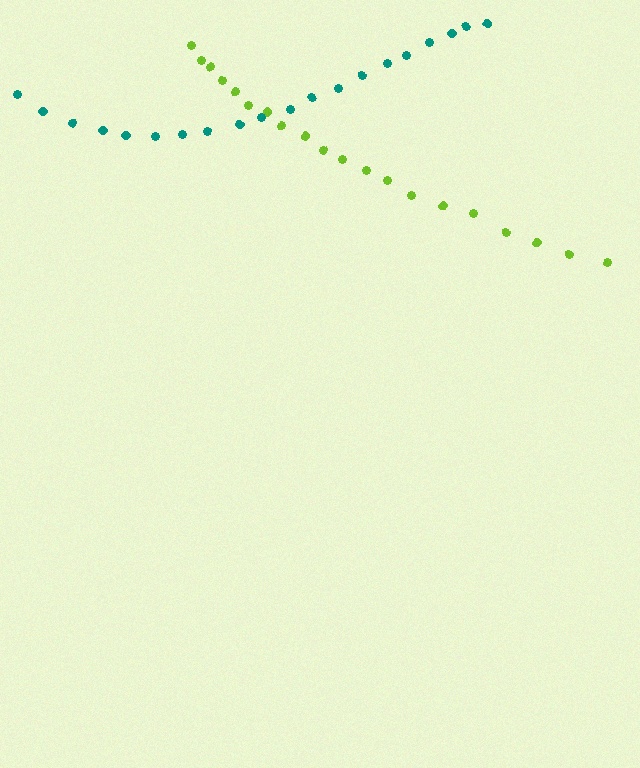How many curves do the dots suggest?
There are 2 distinct paths.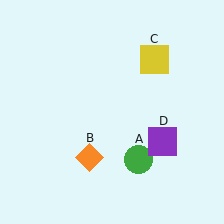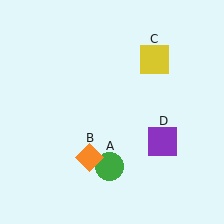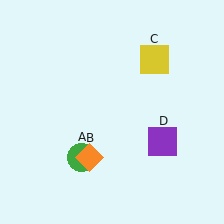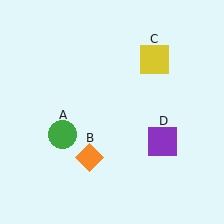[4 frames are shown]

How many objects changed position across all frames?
1 object changed position: green circle (object A).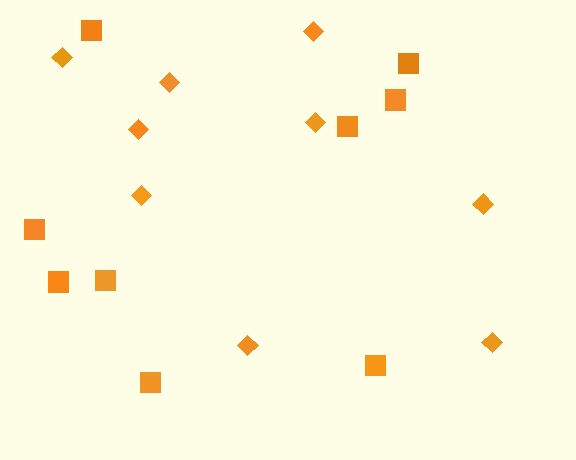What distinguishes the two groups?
There are 2 groups: one group of diamonds (9) and one group of squares (9).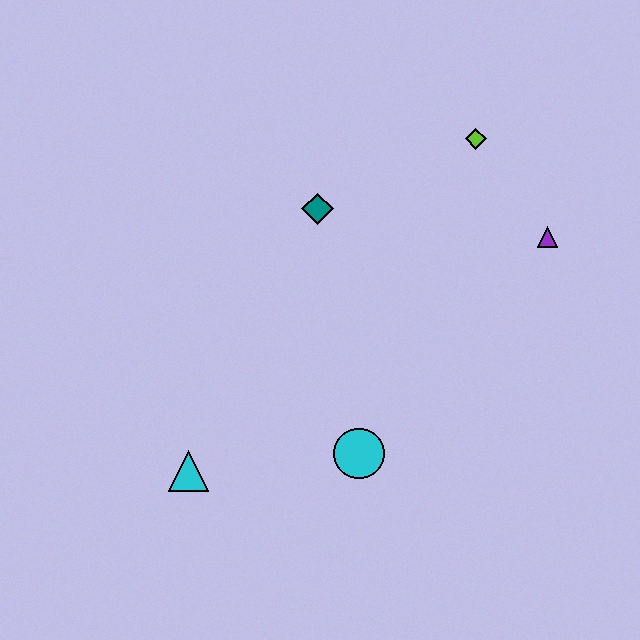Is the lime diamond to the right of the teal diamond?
Yes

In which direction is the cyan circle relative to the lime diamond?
The cyan circle is below the lime diamond.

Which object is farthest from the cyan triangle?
The lime diamond is farthest from the cyan triangle.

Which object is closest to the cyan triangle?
The cyan circle is closest to the cyan triangle.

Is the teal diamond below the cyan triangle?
No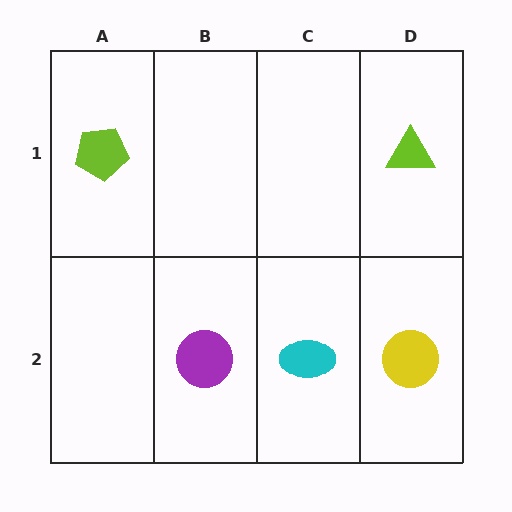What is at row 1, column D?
A lime triangle.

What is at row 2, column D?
A yellow circle.